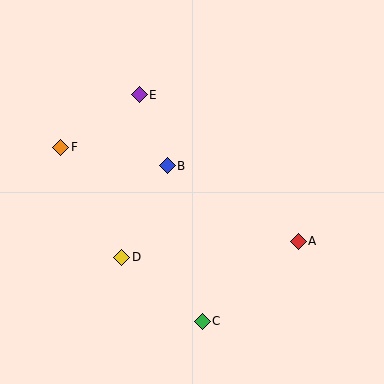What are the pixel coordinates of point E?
Point E is at (139, 95).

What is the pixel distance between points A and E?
The distance between A and E is 216 pixels.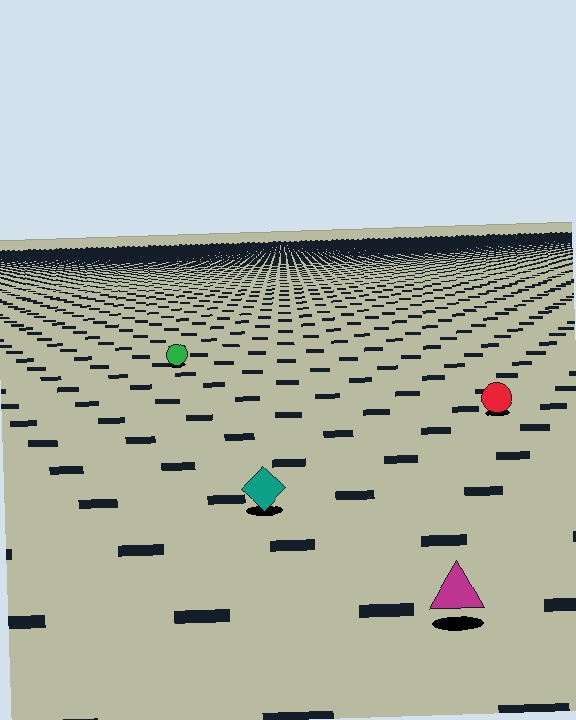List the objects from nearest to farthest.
From nearest to farthest: the magenta triangle, the teal diamond, the red circle, the green circle.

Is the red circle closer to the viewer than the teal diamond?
No. The teal diamond is closer — you can tell from the texture gradient: the ground texture is coarser near it.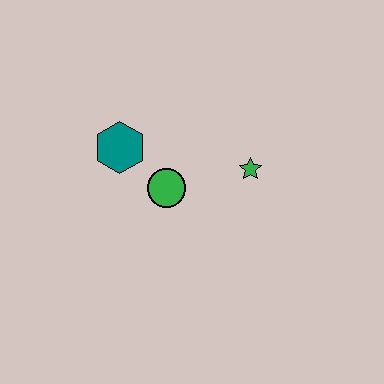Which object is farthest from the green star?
The teal hexagon is farthest from the green star.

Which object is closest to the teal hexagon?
The green circle is closest to the teal hexagon.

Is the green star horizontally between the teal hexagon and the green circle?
No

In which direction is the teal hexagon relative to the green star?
The teal hexagon is to the left of the green star.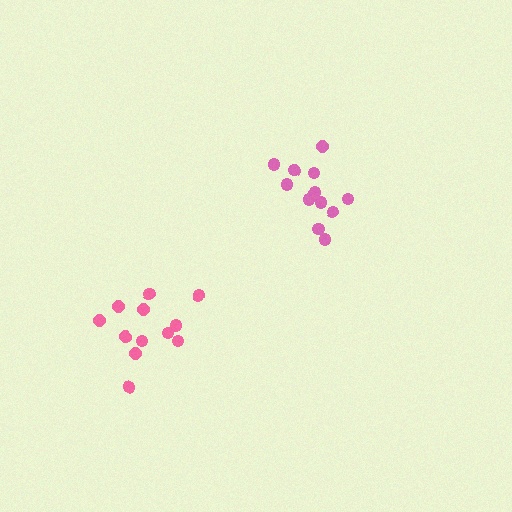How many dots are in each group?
Group 1: 13 dots, Group 2: 12 dots (25 total).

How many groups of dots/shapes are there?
There are 2 groups.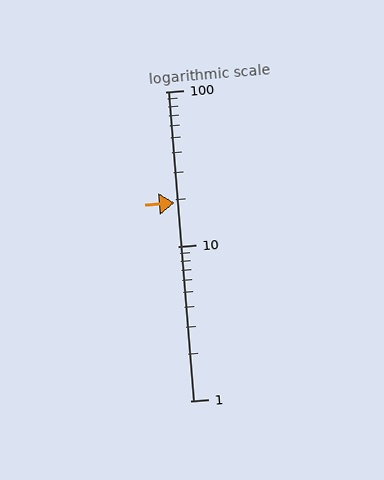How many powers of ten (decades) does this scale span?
The scale spans 2 decades, from 1 to 100.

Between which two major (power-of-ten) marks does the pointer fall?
The pointer is between 10 and 100.